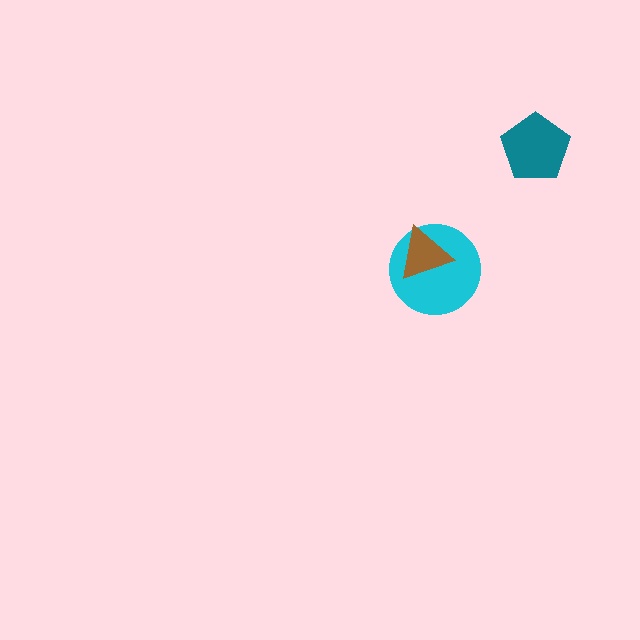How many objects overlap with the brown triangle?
1 object overlaps with the brown triangle.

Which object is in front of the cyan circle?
The brown triangle is in front of the cyan circle.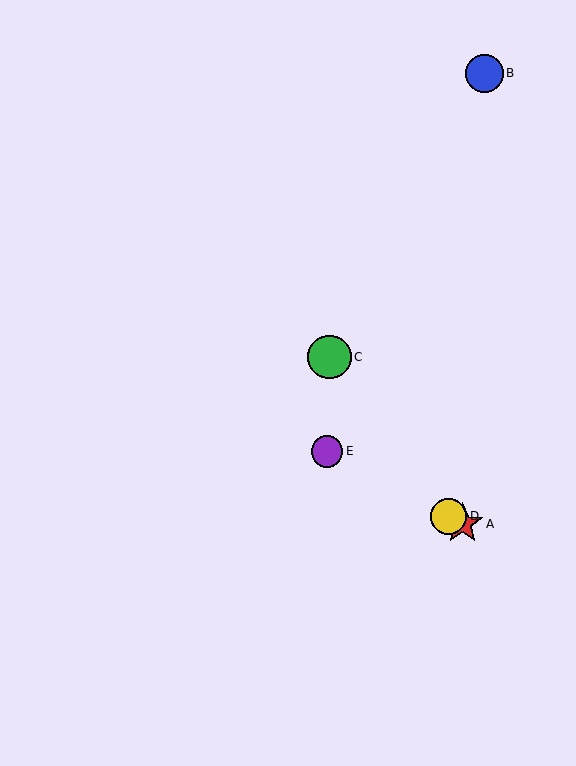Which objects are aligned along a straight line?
Objects A, D, E are aligned along a straight line.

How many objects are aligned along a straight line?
3 objects (A, D, E) are aligned along a straight line.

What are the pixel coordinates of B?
Object B is at (485, 73).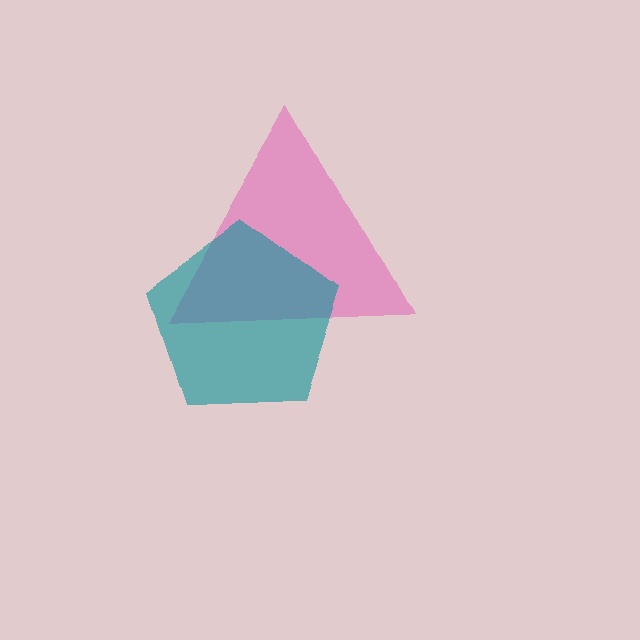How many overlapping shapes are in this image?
There are 2 overlapping shapes in the image.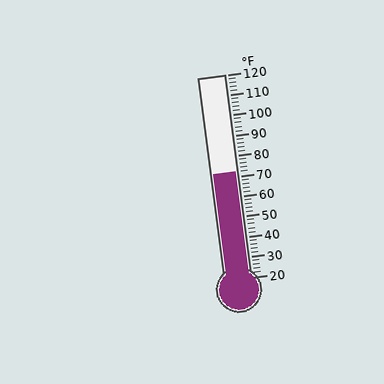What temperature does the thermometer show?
The thermometer shows approximately 72°F.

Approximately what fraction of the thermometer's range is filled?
The thermometer is filled to approximately 50% of its range.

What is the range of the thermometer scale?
The thermometer scale ranges from 20°F to 120°F.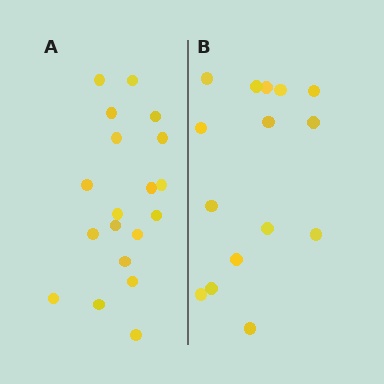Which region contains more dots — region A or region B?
Region A (the left region) has more dots.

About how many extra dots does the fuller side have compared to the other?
Region A has about 4 more dots than region B.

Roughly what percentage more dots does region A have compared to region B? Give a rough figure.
About 25% more.